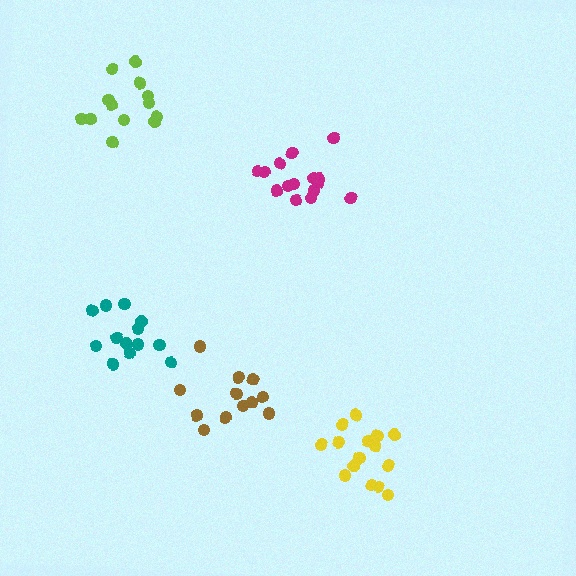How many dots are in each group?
Group 1: 15 dots, Group 2: 13 dots, Group 3: 15 dots, Group 4: 12 dots, Group 5: 13 dots (68 total).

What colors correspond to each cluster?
The clusters are colored: yellow, lime, magenta, brown, teal.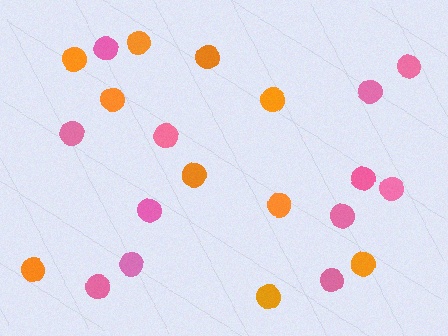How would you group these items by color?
There are 2 groups: one group of orange circles (10) and one group of pink circles (12).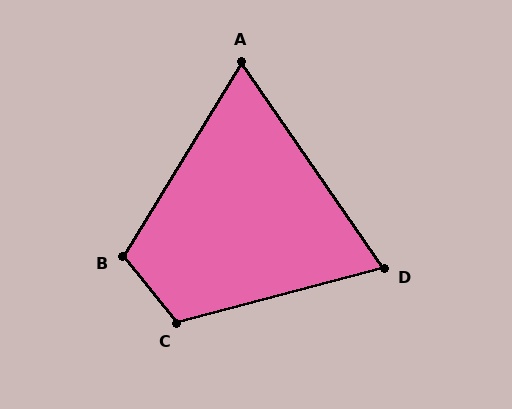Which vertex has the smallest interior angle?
A, at approximately 66 degrees.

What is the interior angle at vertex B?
Approximately 110 degrees (obtuse).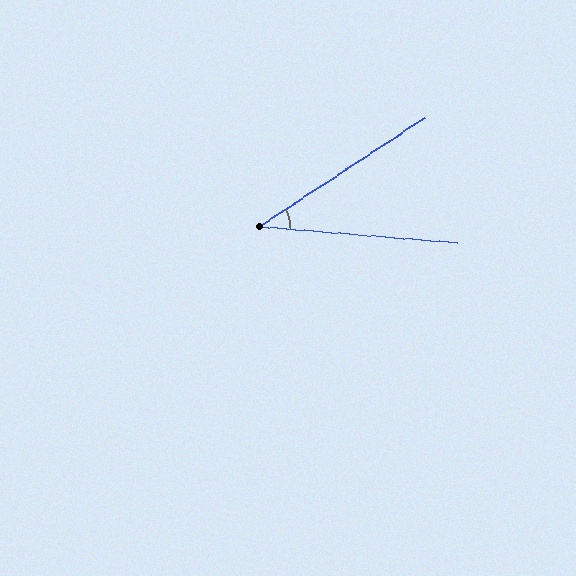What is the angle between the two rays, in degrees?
Approximately 38 degrees.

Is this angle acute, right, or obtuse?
It is acute.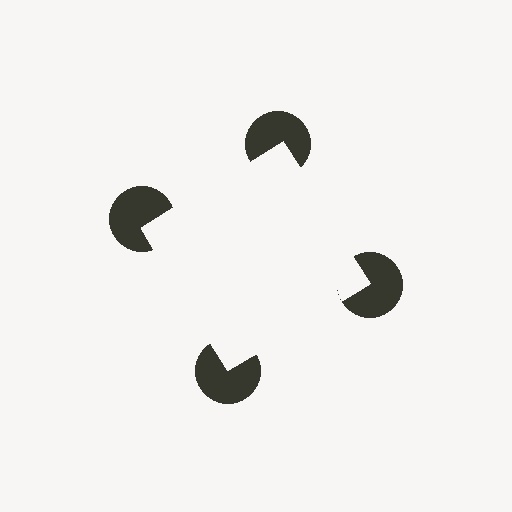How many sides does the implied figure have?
4 sides.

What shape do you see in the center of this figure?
An illusory square — its edges are inferred from the aligned wedge cuts in the pac-man discs, not physically drawn.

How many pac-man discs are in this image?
There are 4 — one at each vertex of the illusory square.